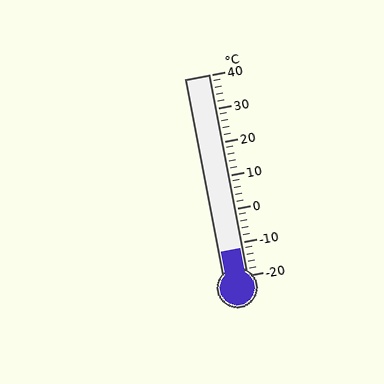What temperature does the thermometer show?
The thermometer shows approximately -12°C.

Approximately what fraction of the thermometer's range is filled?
The thermometer is filled to approximately 15% of its range.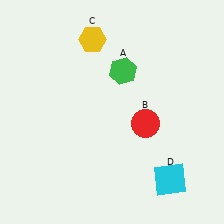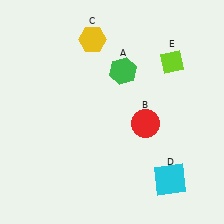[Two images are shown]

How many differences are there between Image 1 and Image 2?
There is 1 difference between the two images.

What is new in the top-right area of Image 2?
A lime diamond (E) was added in the top-right area of Image 2.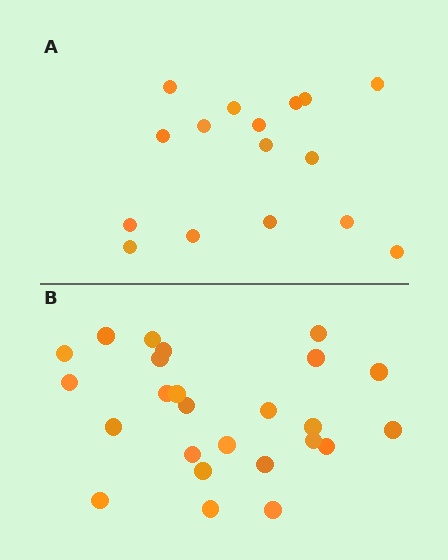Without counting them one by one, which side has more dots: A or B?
Region B (the bottom region) has more dots.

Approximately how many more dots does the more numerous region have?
Region B has roughly 8 or so more dots than region A.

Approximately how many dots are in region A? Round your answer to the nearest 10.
About 20 dots. (The exact count is 16, which rounds to 20.)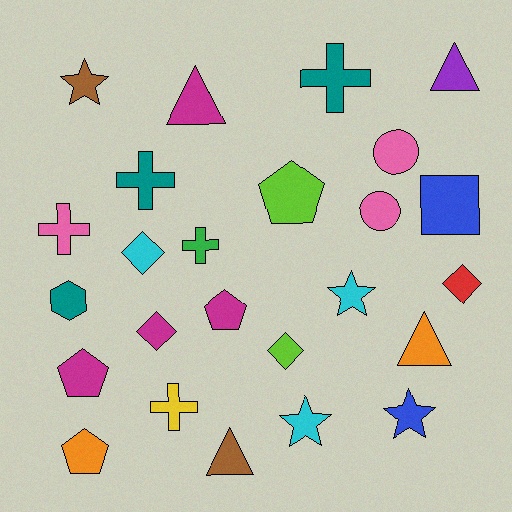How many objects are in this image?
There are 25 objects.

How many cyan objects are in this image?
There are 3 cyan objects.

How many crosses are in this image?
There are 5 crosses.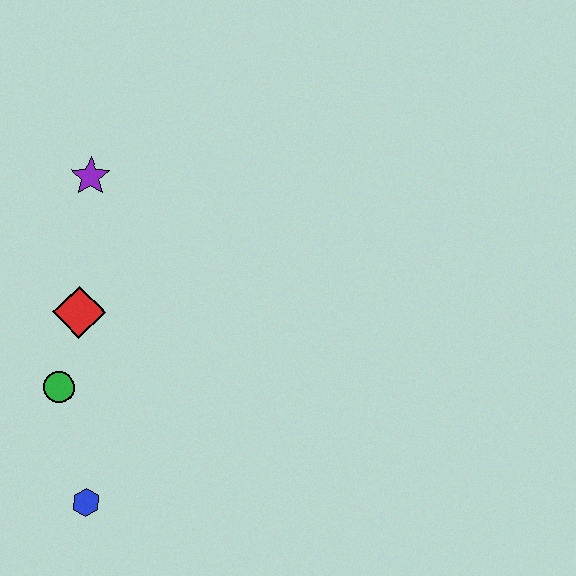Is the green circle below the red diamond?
Yes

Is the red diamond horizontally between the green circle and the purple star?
Yes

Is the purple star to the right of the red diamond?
Yes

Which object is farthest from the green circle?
The purple star is farthest from the green circle.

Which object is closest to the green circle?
The red diamond is closest to the green circle.